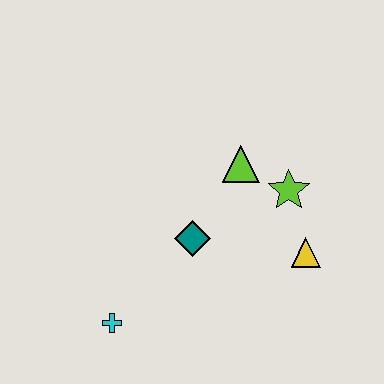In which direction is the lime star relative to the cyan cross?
The lime star is to the right of the cyan cross.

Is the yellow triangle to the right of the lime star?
Yes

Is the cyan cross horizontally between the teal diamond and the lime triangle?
No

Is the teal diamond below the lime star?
Yes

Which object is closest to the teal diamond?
The lime triangle is closest to the teal diamond.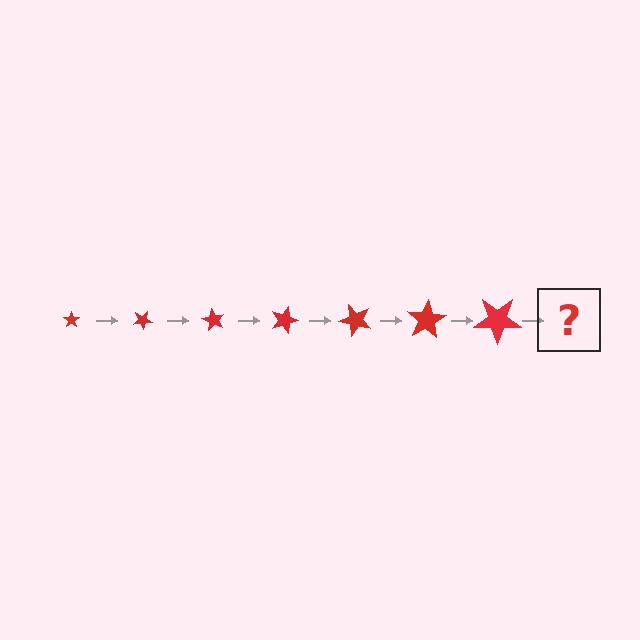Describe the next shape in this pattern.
It should be a star, larger than the previous one and rotated 210 degrees from the start.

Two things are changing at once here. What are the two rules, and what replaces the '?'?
The two rules are that the star grows larger each step and it rotates 30 degrees each step. The '?' should be a star, larger than the previous one and rotated 210 degrees from the start.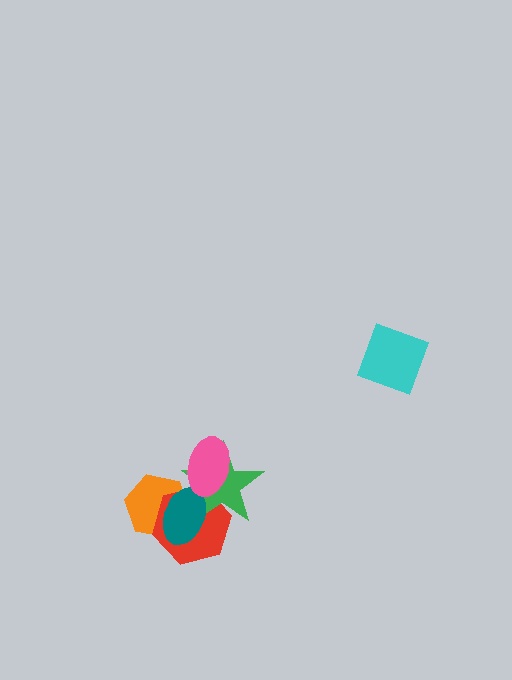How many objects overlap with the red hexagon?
4 objects overlap with the red hexagon.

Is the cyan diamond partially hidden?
No, no other shape covers it.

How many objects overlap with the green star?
4 objects overlap with the green star.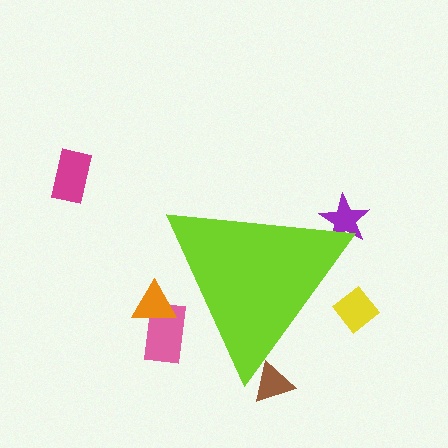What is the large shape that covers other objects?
A lime triangle.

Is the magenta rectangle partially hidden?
No, the magenta rectangle is fully visible.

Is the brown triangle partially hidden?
Yes, the brown triangle is partially hidden behind the lime triangle.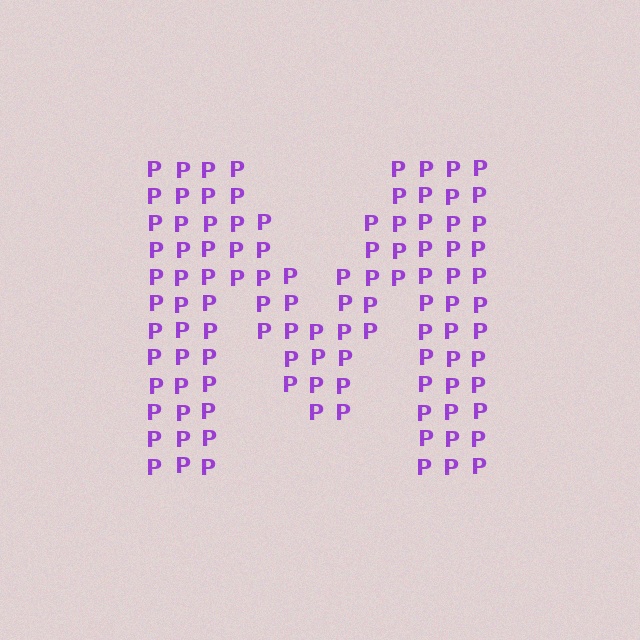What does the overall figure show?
The overall figure shows the letter M.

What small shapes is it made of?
It is made of small letter P's.